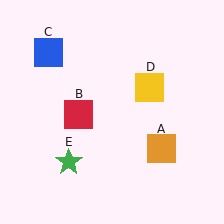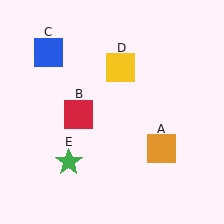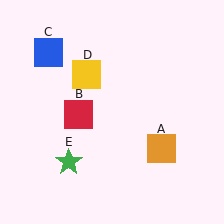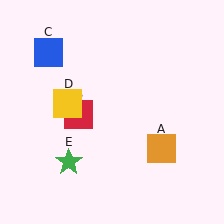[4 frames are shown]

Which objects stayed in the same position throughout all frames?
Orange square (object A) and red square (object B) and blue square (object C) and green star (object E) remained stationary.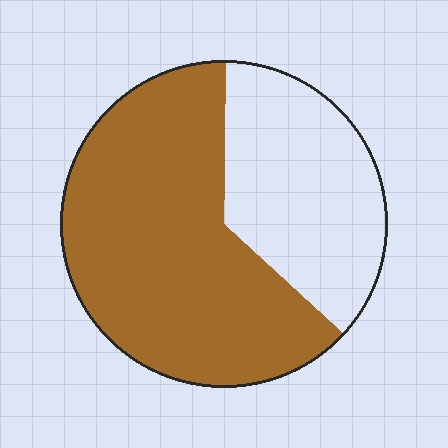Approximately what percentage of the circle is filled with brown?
Approximately 65%.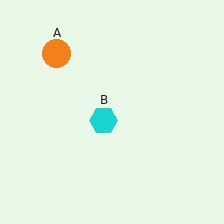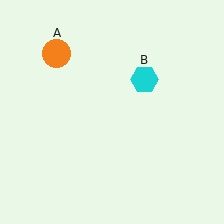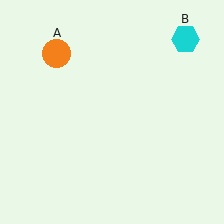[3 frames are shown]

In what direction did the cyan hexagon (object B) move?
The cyan hexagon (object B) moved up and to the right.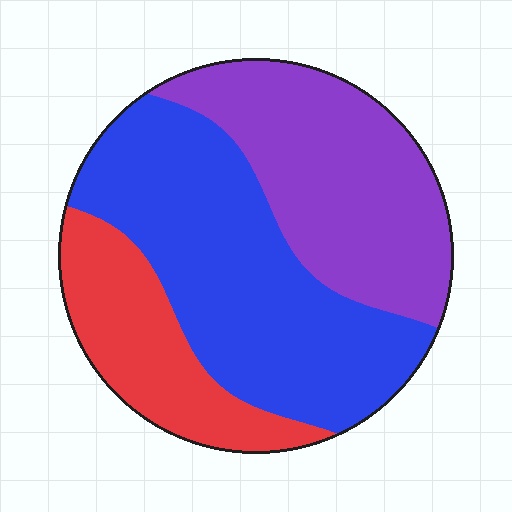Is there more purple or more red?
Purple.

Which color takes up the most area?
Blue, at roughly 45%.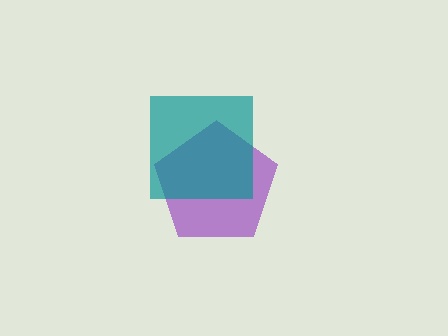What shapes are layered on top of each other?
The layered shapes are: a purple pentagon, a teal square.